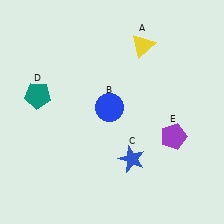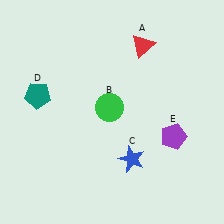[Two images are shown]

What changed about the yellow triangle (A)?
In Image 1, A is yellow. In Image 2, it changed to red.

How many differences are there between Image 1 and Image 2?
There are 2 differences between the two images.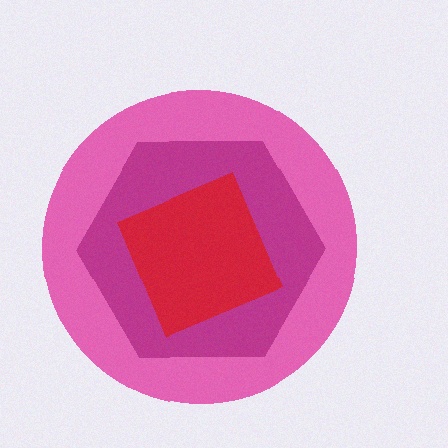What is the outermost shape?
The pink circle.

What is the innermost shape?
The red square.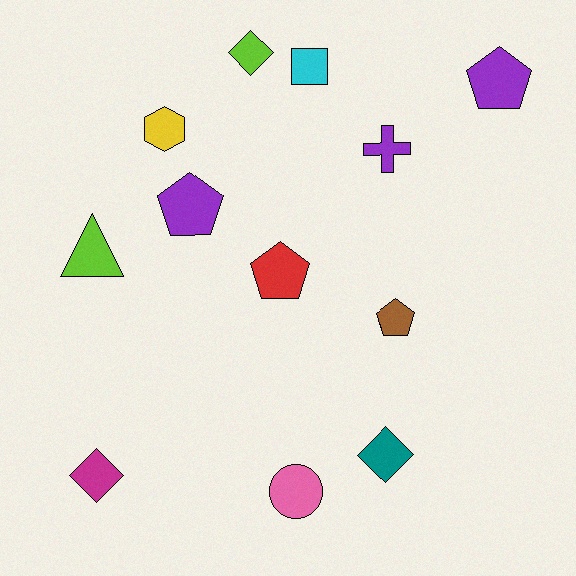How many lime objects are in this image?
There are 2 lime objects.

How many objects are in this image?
There are 12 objects.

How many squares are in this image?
There is 1 square.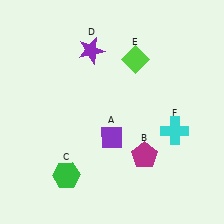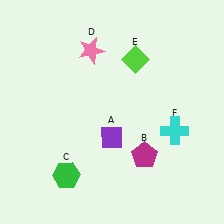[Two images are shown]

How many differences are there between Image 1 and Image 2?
There is 1 difference between the two images.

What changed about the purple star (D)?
In Image 1, D is purple. In Image 2, it changed to pink.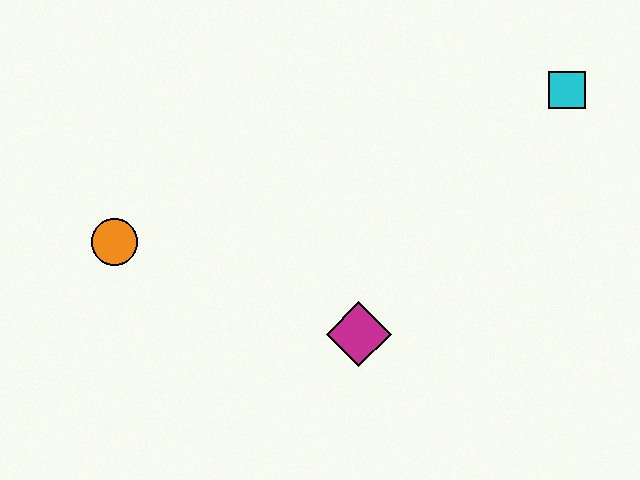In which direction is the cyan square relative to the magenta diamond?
The cyan square is above the magenta diamond.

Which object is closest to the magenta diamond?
The orange circle is closest to the magenta diamond.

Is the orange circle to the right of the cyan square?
No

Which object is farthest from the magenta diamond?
The cyan square is farthest from the magenta diamond.